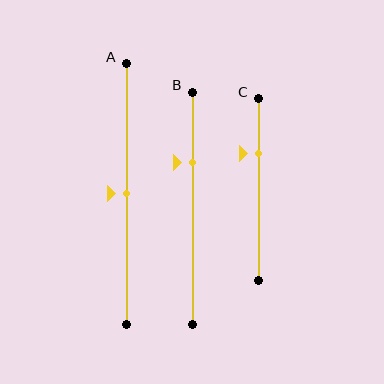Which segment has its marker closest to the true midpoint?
Segment A has its marker closest to the true midpoint.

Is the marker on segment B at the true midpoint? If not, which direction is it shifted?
No, the marker on segment B is shifted upward by about 20% of the segment length.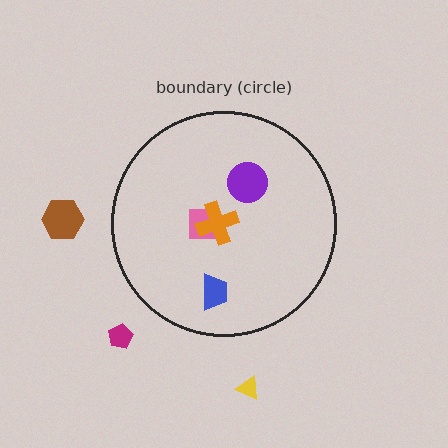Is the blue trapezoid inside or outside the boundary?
Inside.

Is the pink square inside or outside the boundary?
Inside.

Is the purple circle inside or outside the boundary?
Inside.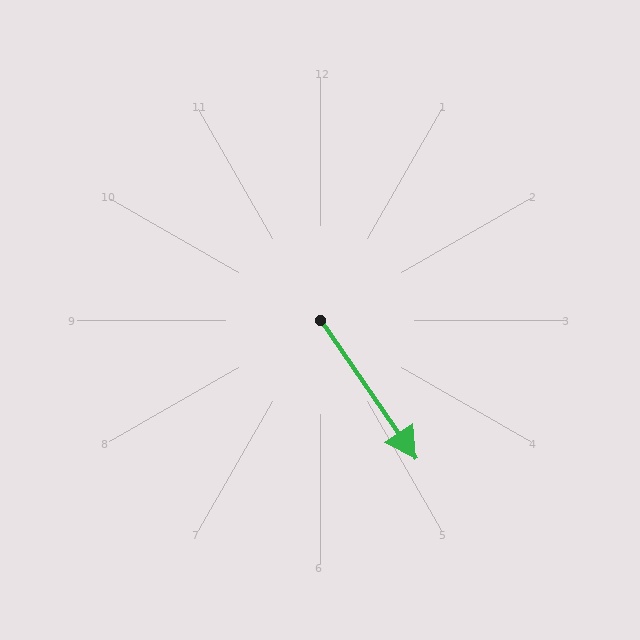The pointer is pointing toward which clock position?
Roughly 5 o'clock.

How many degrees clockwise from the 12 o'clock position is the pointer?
Approximately 145 degrees.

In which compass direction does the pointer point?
Southeast.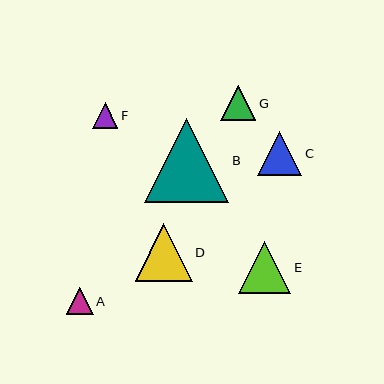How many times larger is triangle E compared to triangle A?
Triangle E is approximately 2.0 times the size of triangle A.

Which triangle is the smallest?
Triangle F is the smallest with a size of approximately 25 pixels.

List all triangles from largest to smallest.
From largest to smallest: B, D, E, C, G, A, F.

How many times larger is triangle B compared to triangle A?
Triangle B is approximately 3.2 times the size of triangle A.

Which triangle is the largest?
Triangle B is the largest with a size of approximately 84 pixels.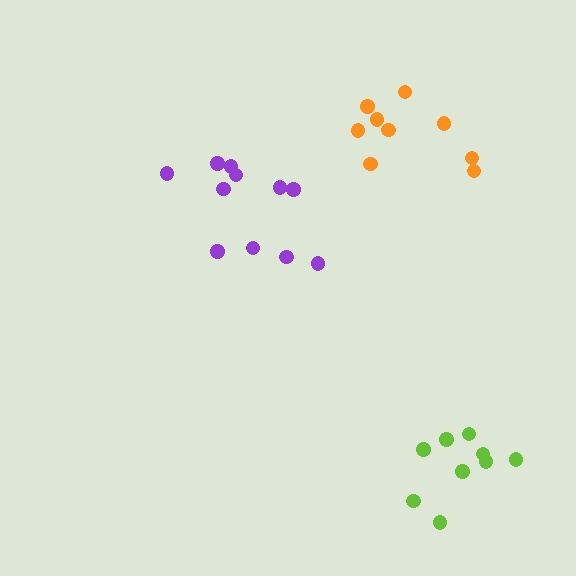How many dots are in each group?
Group 1: 9 dots, Group 2: 11 dots, Group 3: 9 dots (29 total).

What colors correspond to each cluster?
The clusters are colored: lime, purple, orange.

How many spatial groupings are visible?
There are 3 spatial groupings.